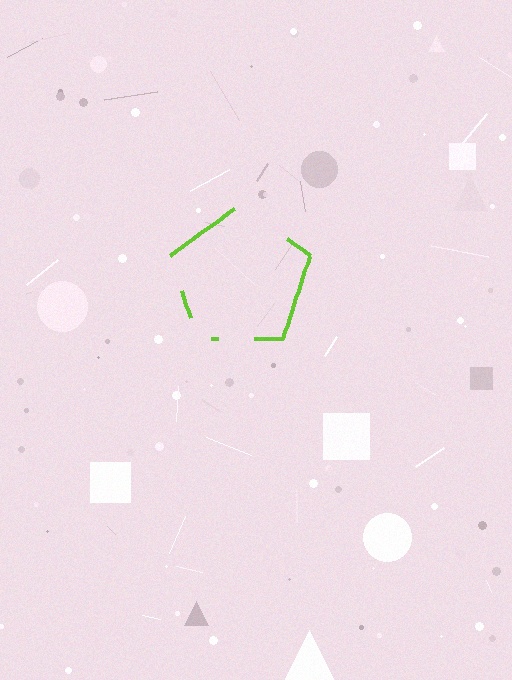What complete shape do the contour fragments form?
The contour fragments form a pentagon.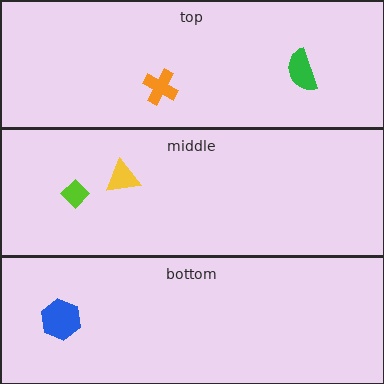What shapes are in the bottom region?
The blue hexagon.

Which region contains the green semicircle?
The top region.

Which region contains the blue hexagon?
The bottom region.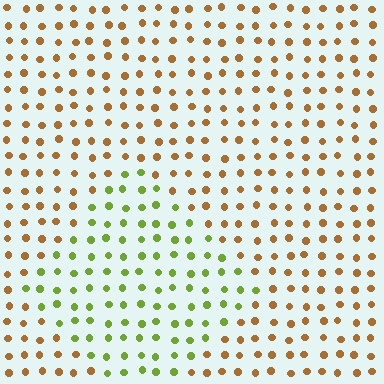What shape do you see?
I see a diamond.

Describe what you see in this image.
The image is filled with small brown elements in a uniform arrangement. A diamond-shaped region is visible where the elements are tinted to a slightly different hue, forming a subtle color boundary.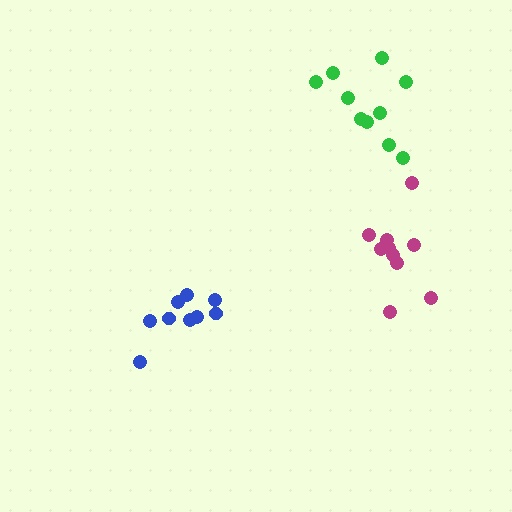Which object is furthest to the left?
The blue cluster is leftmost.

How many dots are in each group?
Group 1: 9 dots, Group 2: 10 dots, Group 3: 10 dots (29 total).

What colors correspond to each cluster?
The clusters are colored: blue, green, magenta.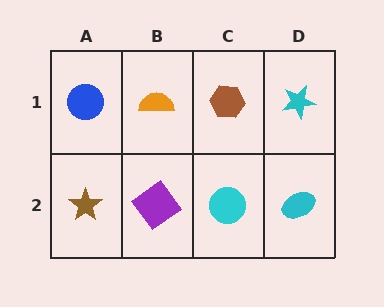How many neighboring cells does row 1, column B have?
3.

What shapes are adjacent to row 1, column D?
A cyan ellipse (row 2, column D), a brown hexagon (row 1, column C).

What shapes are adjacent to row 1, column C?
A cyan circle (row 2, column C), an orange semicircle (row 1, column B), a cyan star (row 1, column D).